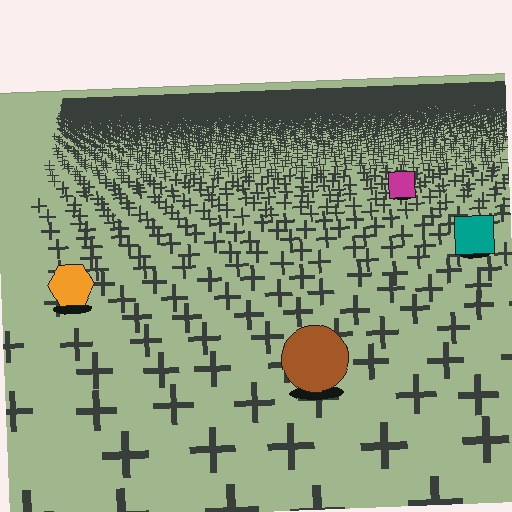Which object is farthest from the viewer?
The magenta square is farthest from the viewer. It appears smaller and the ground texture around it is denser.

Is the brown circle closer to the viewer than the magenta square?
Yes. The brown circle is closer — you can tell from the texture gradient: the ground texture is coarser near it.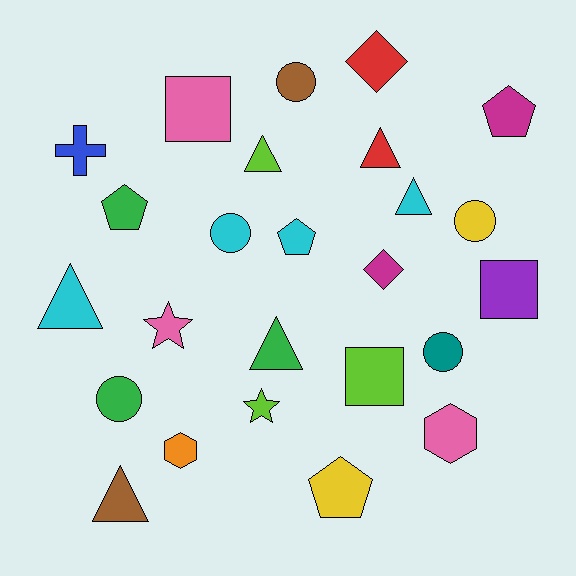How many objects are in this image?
There are 25 objects.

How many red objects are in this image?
There are 2 red objects.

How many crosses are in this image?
There is 1 cross.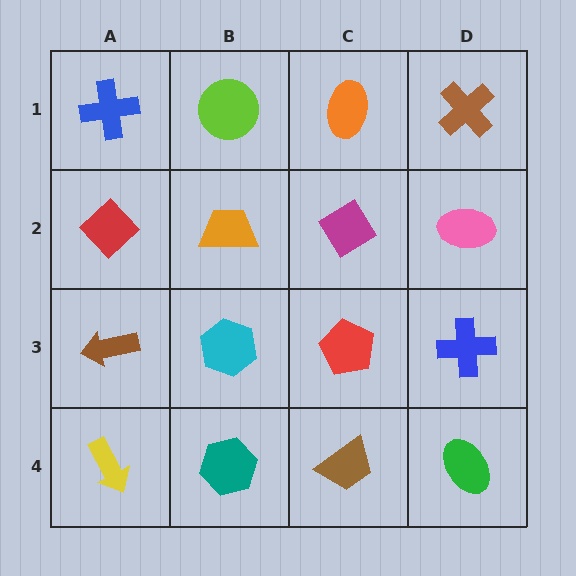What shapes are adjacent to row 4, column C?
A red pentagon (row 3, column C), a teal hexagon (row 4, column B), a green ellipse (row 4, column D).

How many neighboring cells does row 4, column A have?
2.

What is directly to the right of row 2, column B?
A magenta diamond.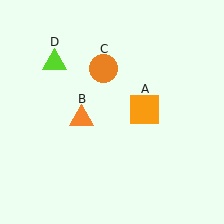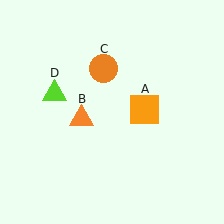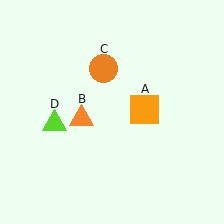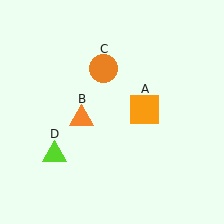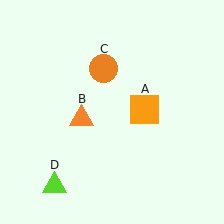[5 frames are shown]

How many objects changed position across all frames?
1 object changed position: lime triangle (object D).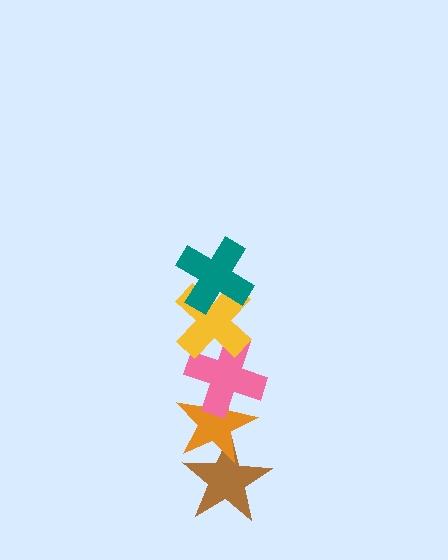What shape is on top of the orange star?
The pink cross is on top of the orange star.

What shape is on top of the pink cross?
The yellow cross is on top of the pink cross.